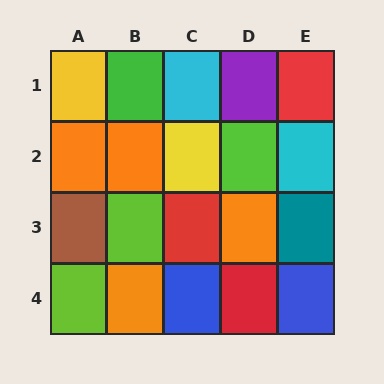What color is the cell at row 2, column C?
Yellow.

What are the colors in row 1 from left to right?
Yellow, green, cyan, purple, red.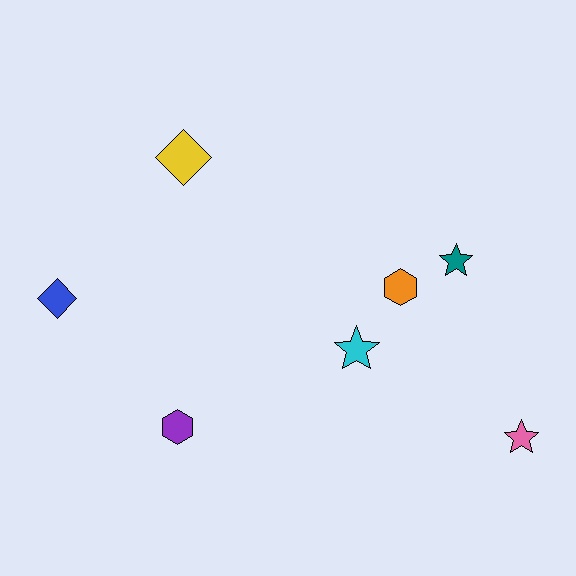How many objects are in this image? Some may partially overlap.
There are 7 objects.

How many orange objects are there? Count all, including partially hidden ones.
There is 1 orange object.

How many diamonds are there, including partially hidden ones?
There are 2 diamonds.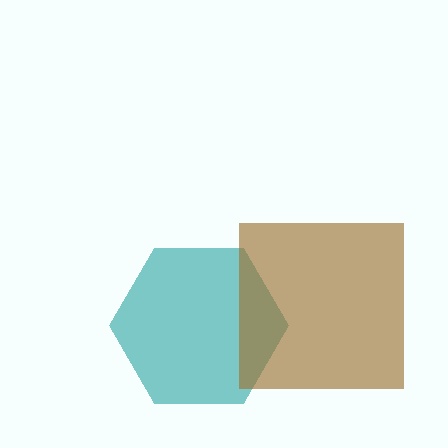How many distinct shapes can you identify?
There are 2 distinct shapes: a teal hexagon, a brown square.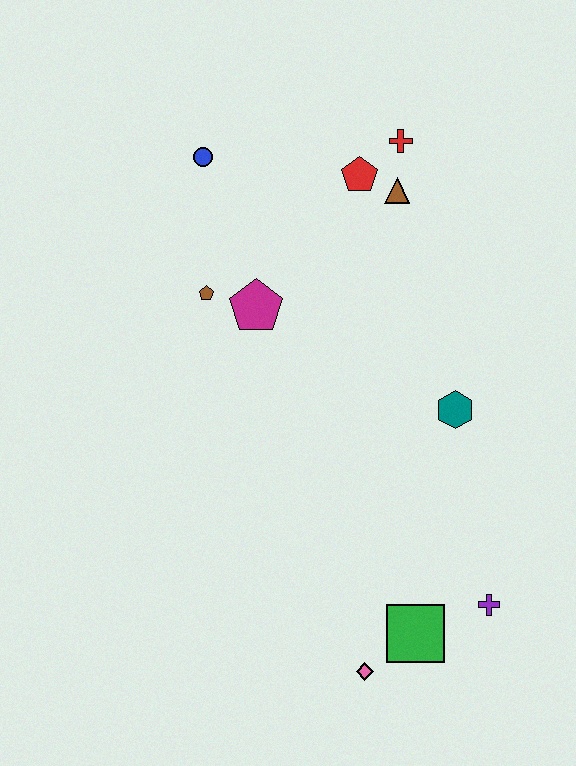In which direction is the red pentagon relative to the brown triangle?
The red pentagon is to the left of the brown triangle.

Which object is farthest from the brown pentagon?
The purple cross is farthest from the brown pentagon.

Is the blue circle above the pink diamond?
Yes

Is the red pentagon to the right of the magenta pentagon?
Yes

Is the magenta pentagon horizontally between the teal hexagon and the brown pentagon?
Yes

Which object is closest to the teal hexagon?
The purple cross is closest to the teal hexagon.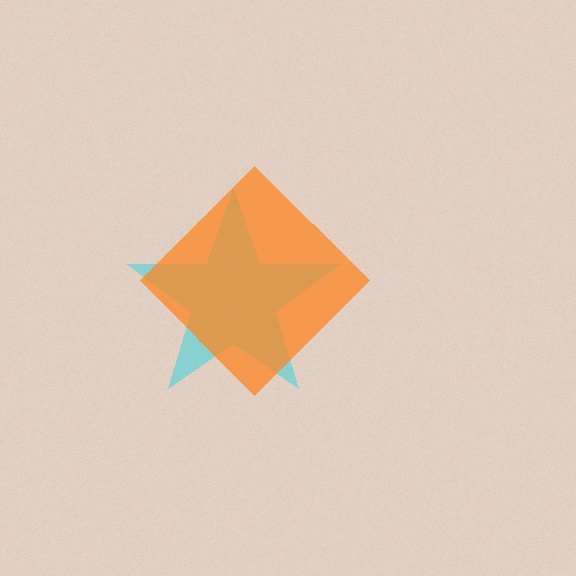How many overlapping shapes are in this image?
There are 2 overlapping shapes in the image.